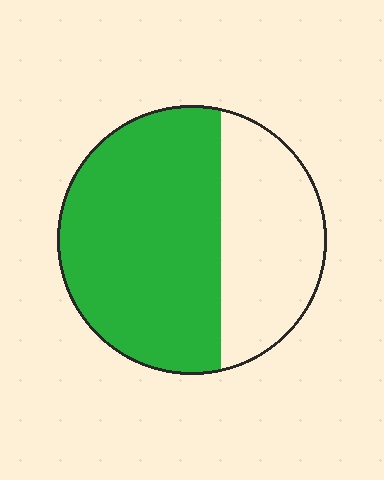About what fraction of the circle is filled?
About five eighths (5/8).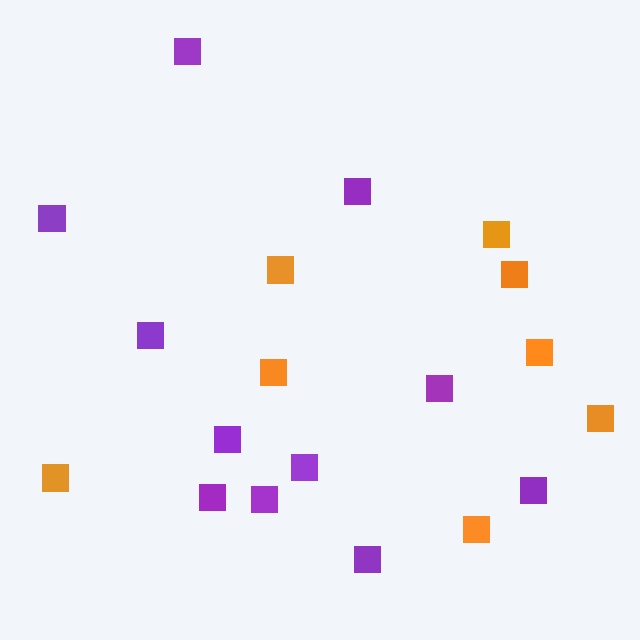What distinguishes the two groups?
There are 2 groups: one group of purple squares (11) and one group of orange squares (8).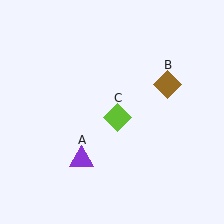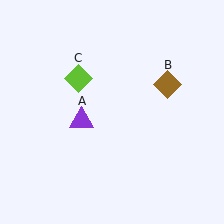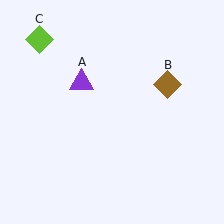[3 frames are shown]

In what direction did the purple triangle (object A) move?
The purple triangle (object A) moved up.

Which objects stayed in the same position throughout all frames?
Brown diamond (object B) remained stationary.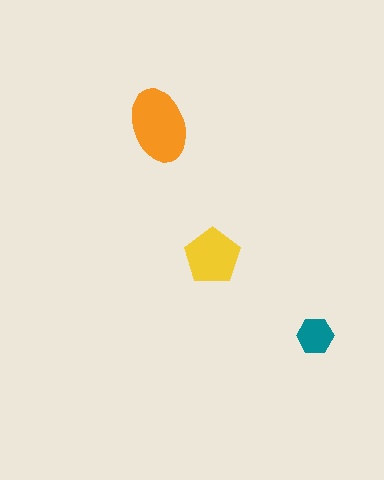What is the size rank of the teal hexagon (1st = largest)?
3rd.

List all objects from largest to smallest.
The orange ellipse, the yellow pentagon, the teal hexagon.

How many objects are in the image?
There are 3 objects in the image.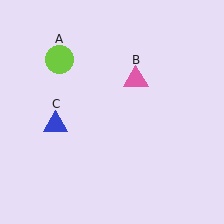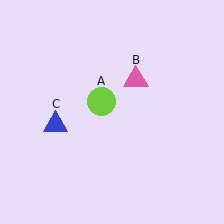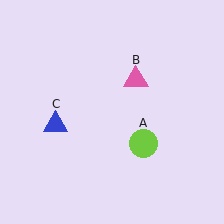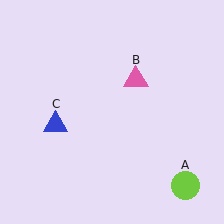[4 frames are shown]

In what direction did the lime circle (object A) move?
The lime circle (object A) moved down and to the right.